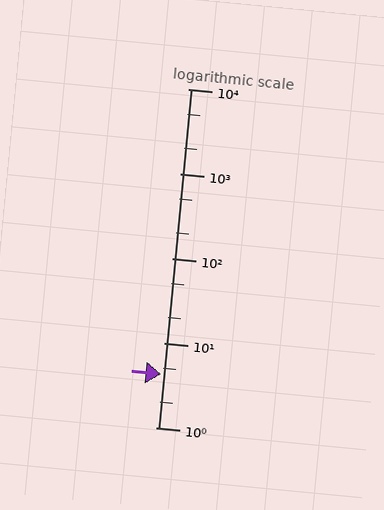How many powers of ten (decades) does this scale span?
The scale spans 4 decades, from 1 to 10000.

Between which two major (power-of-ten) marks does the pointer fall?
The pointer is between 1 and 10.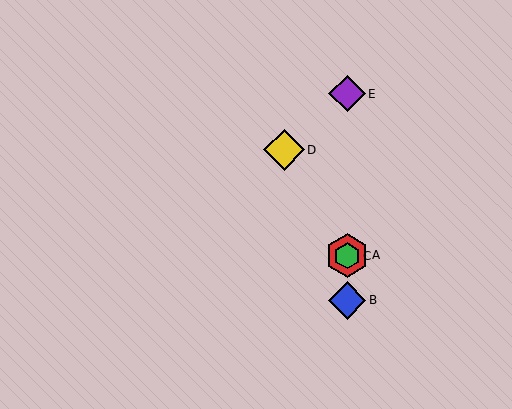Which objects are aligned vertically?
Objects A, B, C, E are aligned vertically.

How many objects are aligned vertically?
4 objects (A, B, C, E) are aligned vertically.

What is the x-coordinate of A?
Object A is at x≈347.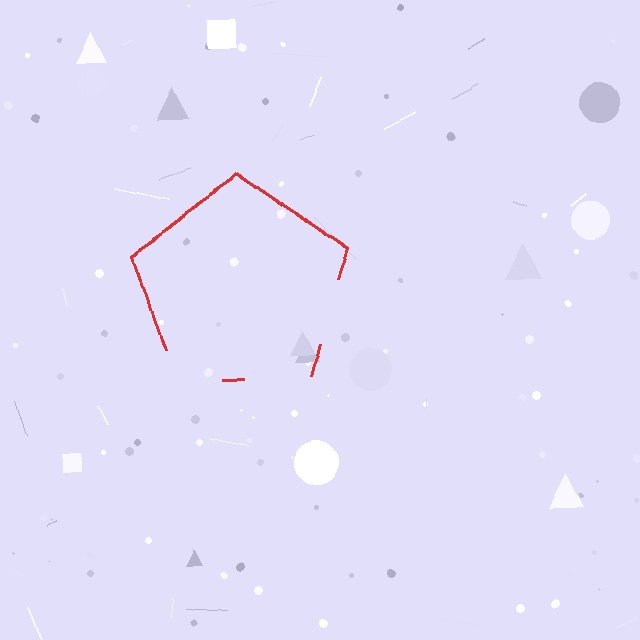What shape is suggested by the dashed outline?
The dashed outline suggests a pentagon.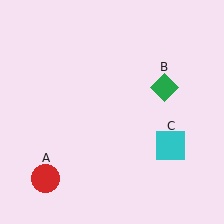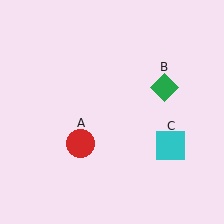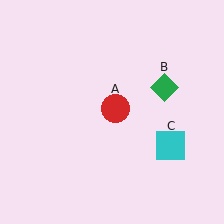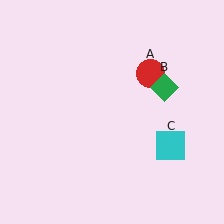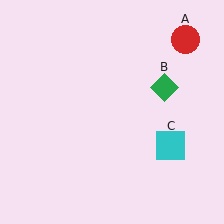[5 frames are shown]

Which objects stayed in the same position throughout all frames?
Green diamond (object B) and cyan square (object C) remained stationary.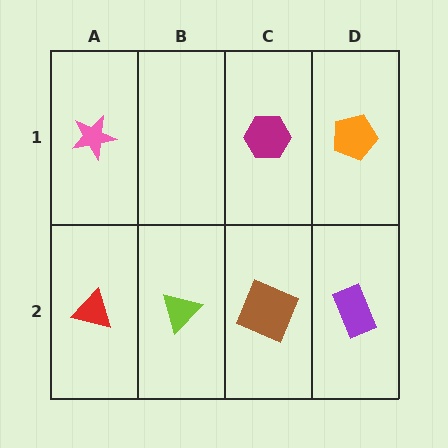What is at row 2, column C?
A brown square.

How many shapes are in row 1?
3 shapes.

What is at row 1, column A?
A pink star.